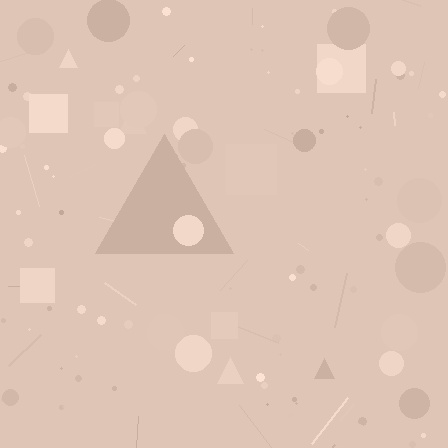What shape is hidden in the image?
A triangle is hidden in the image.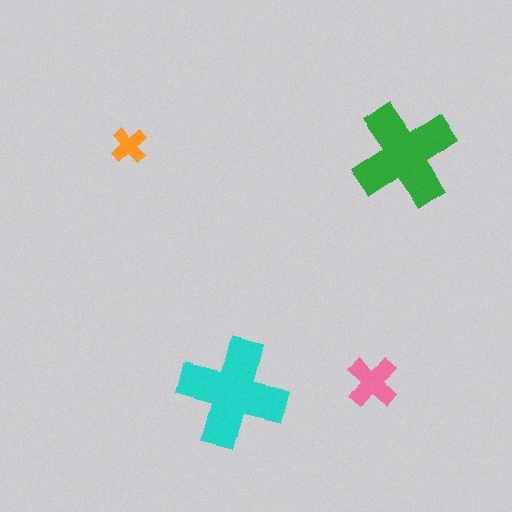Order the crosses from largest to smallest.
the cyan one, the green one, the pink one, the orange one.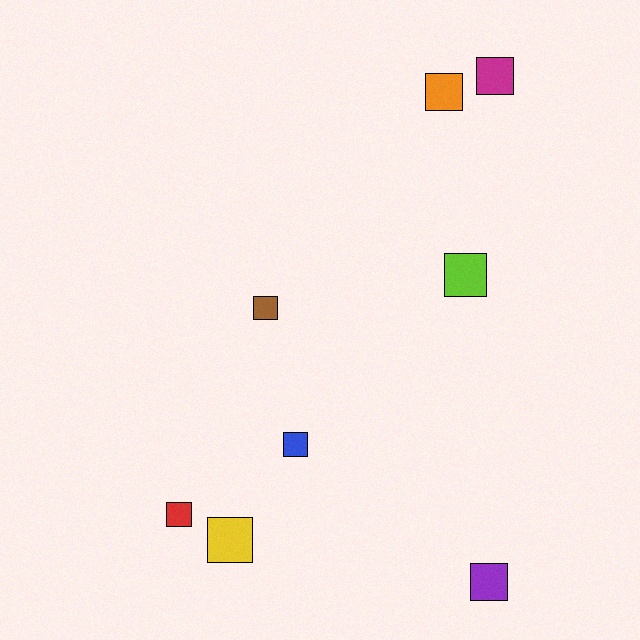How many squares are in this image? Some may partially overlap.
There are 8 squares.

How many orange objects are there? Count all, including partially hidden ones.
There is 1 orange object.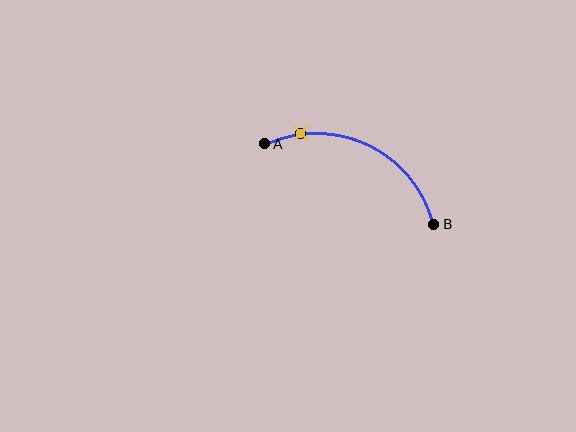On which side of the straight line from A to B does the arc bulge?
The arc bulges above the straight line connecting A and B.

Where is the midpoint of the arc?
The arc midpoint is the point on the curve farthest from the straight line joining A and B. It sits above that line.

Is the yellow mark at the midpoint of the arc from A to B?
No. The yellow mark lies on the arc but is closer to endpoint A. The arc midpoint would be at the point on the curve equidistant along the arc from both A and B.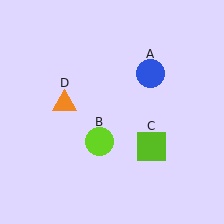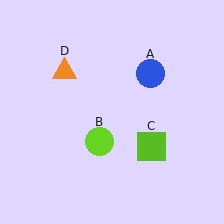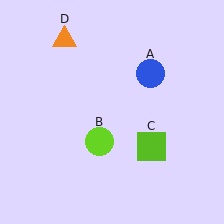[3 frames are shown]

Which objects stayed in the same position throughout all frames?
Blue circle (object A) and lime circle (object B) and lime square (object C) remained stationary.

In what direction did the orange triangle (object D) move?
The orange triangle (object D) moved up.